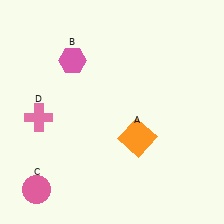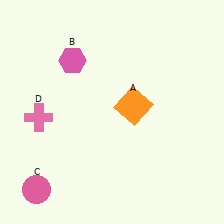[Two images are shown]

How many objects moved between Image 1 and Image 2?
1 object moved between the two images.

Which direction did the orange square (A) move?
The orange square (A) moved up.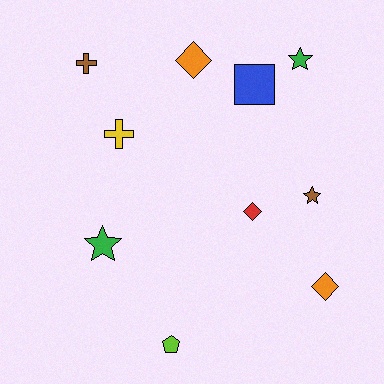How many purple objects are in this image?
There are no purple objects.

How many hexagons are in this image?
There are no hexagons.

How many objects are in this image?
There are 10 objects.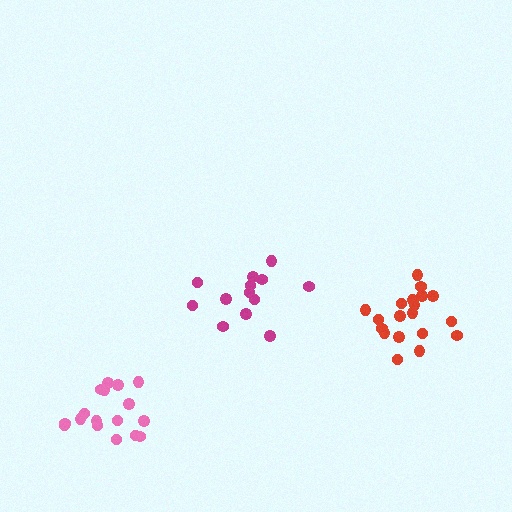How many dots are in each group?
Group 1: 13 dots, Group 2: 17 dots, Group 3: 19 dots (49 total).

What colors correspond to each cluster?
The clusters are colored: magenta, pink, red.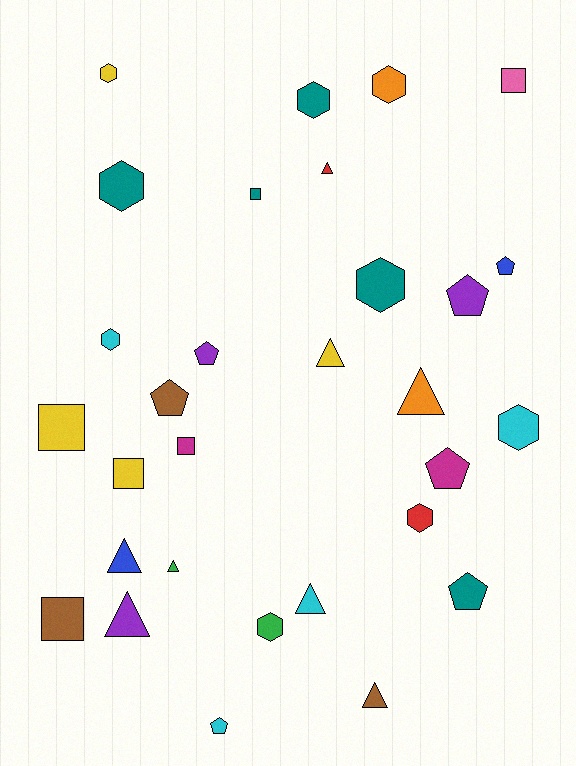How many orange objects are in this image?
There are 2 orange objects.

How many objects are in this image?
There are 30 objects.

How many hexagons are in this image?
There are 9 hexagons.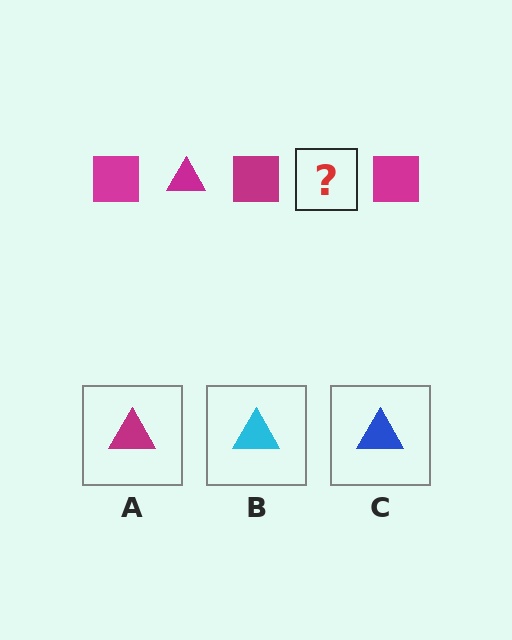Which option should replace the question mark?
Option A.